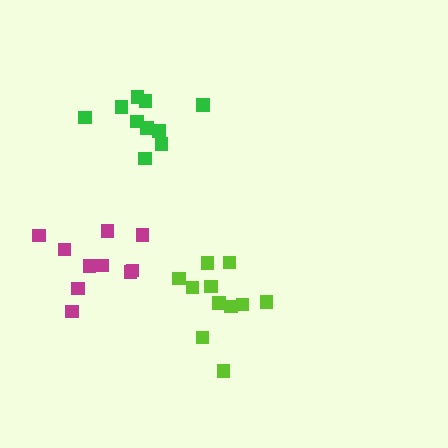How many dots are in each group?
Group 1: 11 dots, Group 2: 10 dots, Group 3: 11 dots (32 total).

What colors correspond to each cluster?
The clusters are colored: lime, green, magenta.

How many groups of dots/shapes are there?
There are 3 groups.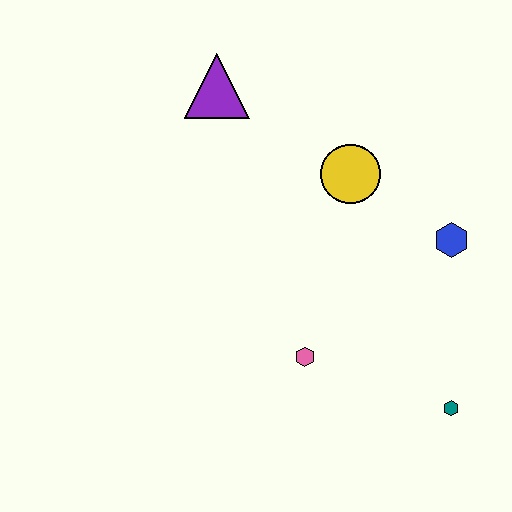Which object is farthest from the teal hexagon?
The purple triangle is farthest from the teal hexagon.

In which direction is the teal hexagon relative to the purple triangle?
The teal hexagon is below the purple triangle.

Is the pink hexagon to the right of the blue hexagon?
No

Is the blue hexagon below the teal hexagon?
No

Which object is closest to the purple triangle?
The yellow circle is closest to the purple triangle.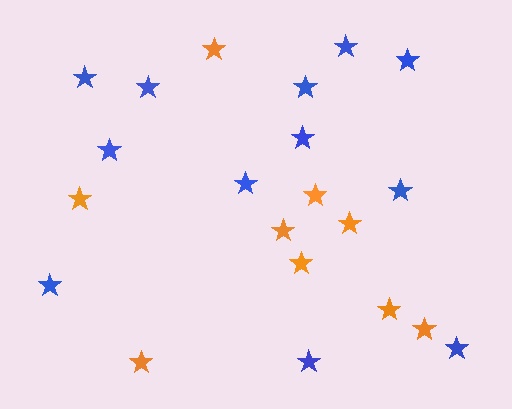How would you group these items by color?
There are 2 groups: one group of blue stars (12) and one group of orange stars (9).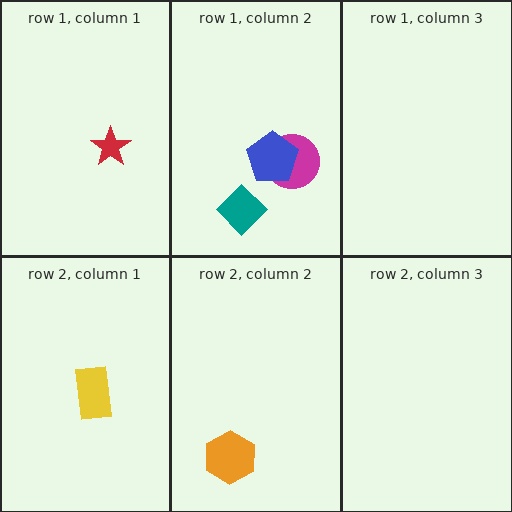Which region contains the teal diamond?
The row 1, column 2 region.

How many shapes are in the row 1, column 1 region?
1.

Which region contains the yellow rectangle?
The row 2, column 1 region.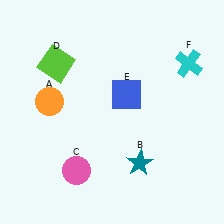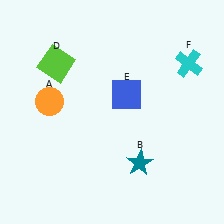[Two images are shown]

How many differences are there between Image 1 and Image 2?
There is 1 difference between the two images.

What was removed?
The pink circle (C) was removed in Image 2.